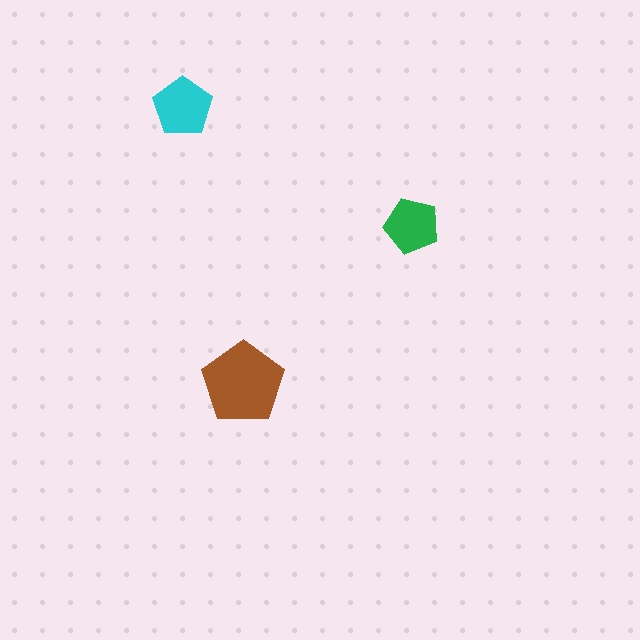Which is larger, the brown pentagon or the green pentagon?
The brown one.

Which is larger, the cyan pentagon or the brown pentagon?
The brown one.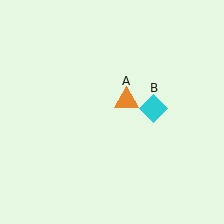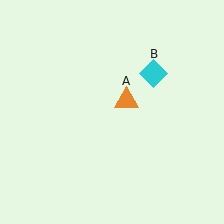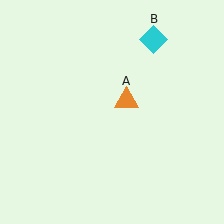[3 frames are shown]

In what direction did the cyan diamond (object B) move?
The cyan diamond (object B) moved up.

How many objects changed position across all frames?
1 object changed position: cyan diamond (object B).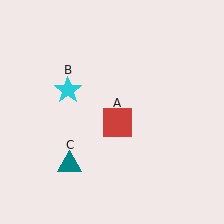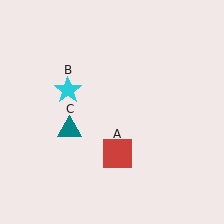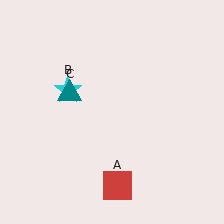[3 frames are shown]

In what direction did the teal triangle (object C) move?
The teal triangle (object C) moved up.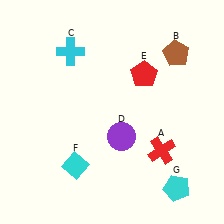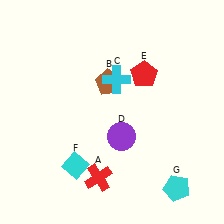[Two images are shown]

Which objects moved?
The objects that moved are: the red cross (A), the brown pentagon (B), the cyan cross (C).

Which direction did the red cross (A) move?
The red cross (A) moved left.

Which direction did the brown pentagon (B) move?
The brown pentagon (B) moved left.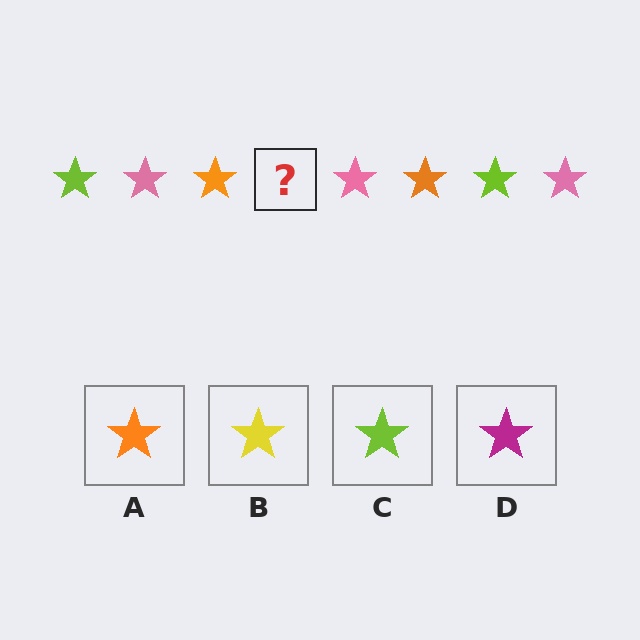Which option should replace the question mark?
Option C.